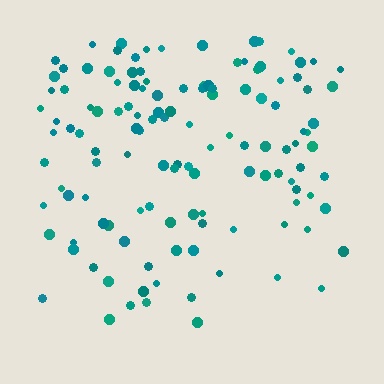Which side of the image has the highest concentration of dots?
The top.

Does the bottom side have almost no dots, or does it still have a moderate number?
Still a moderate number, just noticeably fewer than the top.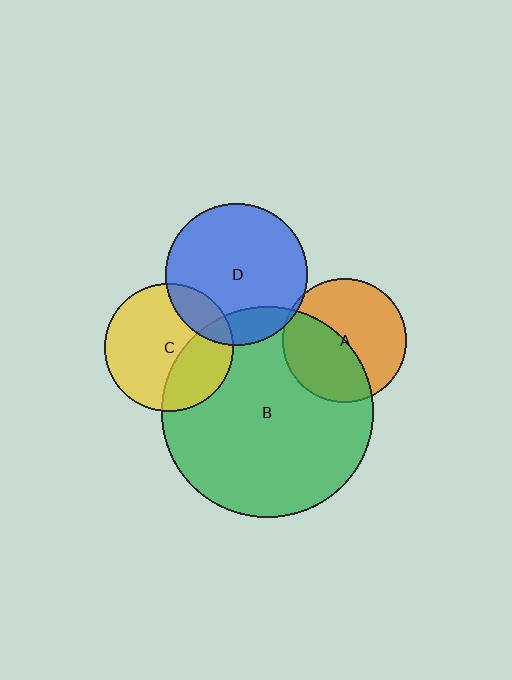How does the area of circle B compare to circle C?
Approximately 2.7 times.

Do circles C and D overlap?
Yes.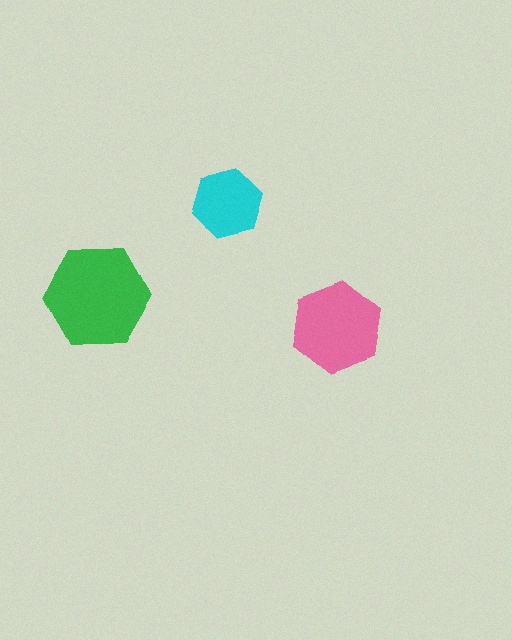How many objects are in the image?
There are 3 objects in the image.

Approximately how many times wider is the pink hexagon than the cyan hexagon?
About 1.5 times wider.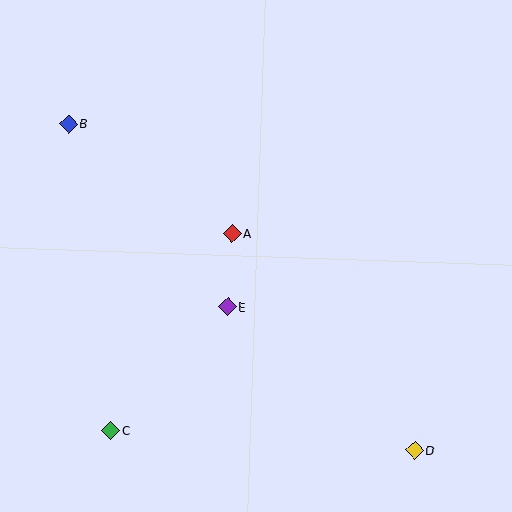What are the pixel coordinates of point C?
Point C is at (111, 430).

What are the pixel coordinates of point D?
Point D is at (415, 450).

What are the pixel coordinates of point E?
Point E is at (227, 307).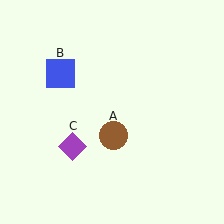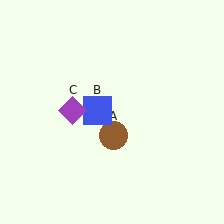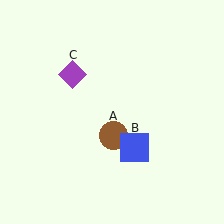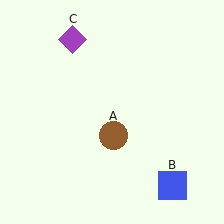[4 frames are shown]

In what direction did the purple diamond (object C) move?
The purple diamond (object C) moved up.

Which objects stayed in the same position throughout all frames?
Brown circle (object A) remained stationary.